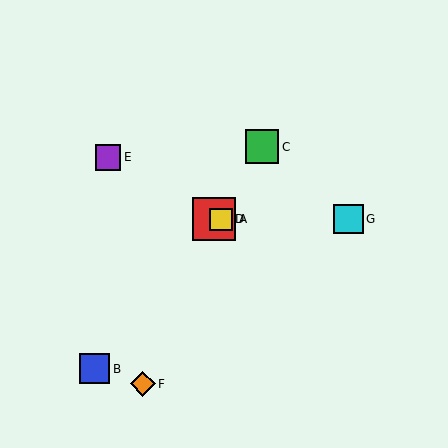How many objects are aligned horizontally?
3 objects (A, D, G) are aligned horizontally.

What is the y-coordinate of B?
Object B is at y≈369.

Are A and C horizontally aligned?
No, A is at y≈219 and C is at y≈147.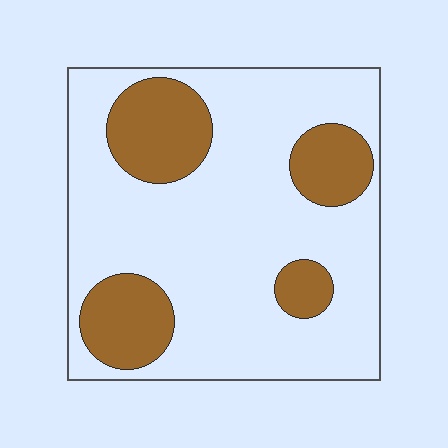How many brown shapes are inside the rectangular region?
4.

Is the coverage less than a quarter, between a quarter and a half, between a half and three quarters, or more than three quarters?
Between a quarter and a half.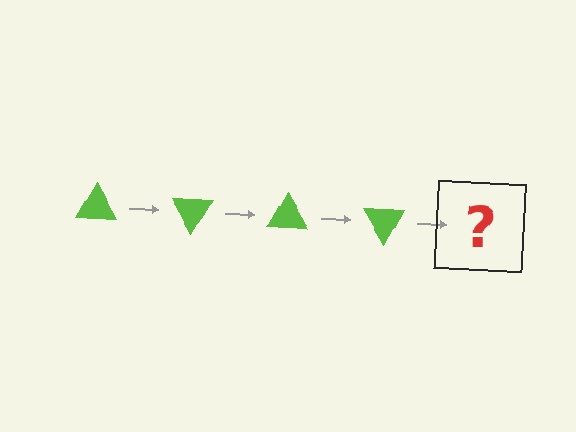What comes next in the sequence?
The next element should be a lime triangle rotated 240 degrees.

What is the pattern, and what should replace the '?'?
The pattern is that the triangle rotates 60 degrees each step. The '?' should be a lime triangle rotated 240 degrees.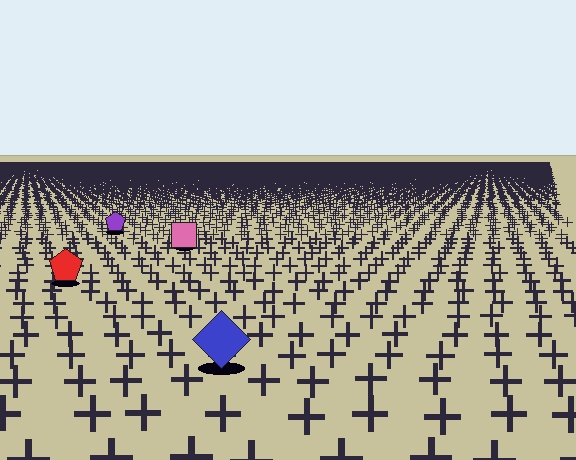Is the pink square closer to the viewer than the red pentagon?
No. The red pentagon is closer — you can tell from the texture gradient: the ground texture is coarser near it.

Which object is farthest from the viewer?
The purple pentagon is farthest from the viewer. It appears smaller and the ground texture around it is denser.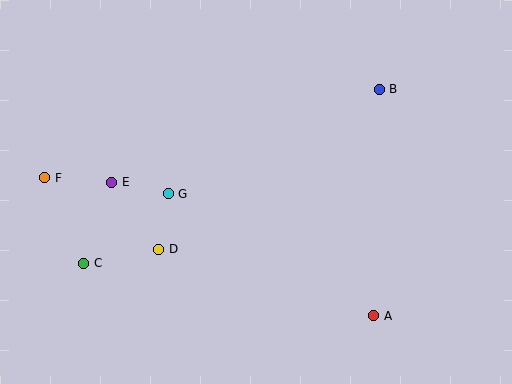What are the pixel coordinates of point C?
Point C is at (84, 263).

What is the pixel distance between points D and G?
The distance between D and G is 57 pixels.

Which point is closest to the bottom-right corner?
Point A is closest to the bottom-right corner.